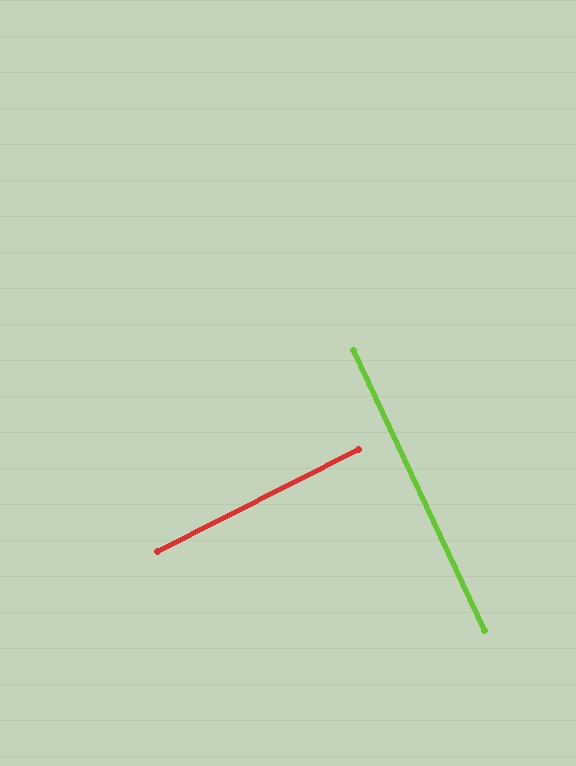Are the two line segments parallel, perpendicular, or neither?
Perpendicular — they meet at approximately 88°.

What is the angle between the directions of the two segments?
Approximately 88 degrees.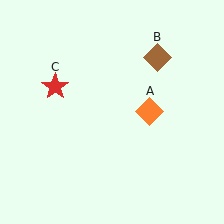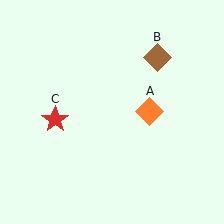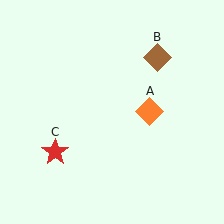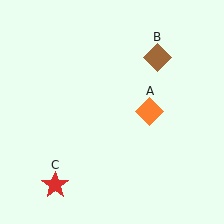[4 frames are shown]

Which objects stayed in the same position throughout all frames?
Orange diamond (object A) and brown diamond (object B) remained stationary.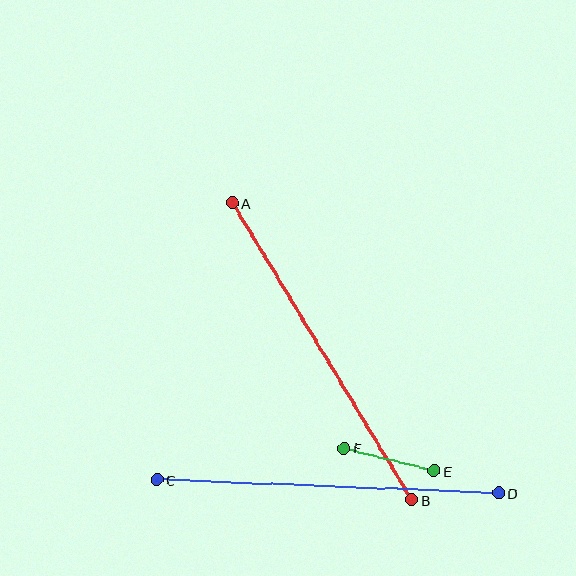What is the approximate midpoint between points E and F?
The midpoint is at approximately (389, 460) pixels.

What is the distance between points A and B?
The distance is approximately 347 pixels.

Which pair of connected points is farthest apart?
Points A and B are farthest apart.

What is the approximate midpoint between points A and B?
The midpoint is at approximately (322, 351) pixels.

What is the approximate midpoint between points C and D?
The midpoint is at approximately (328, 486) pixels.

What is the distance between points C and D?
The distance is approximately 342 pixels.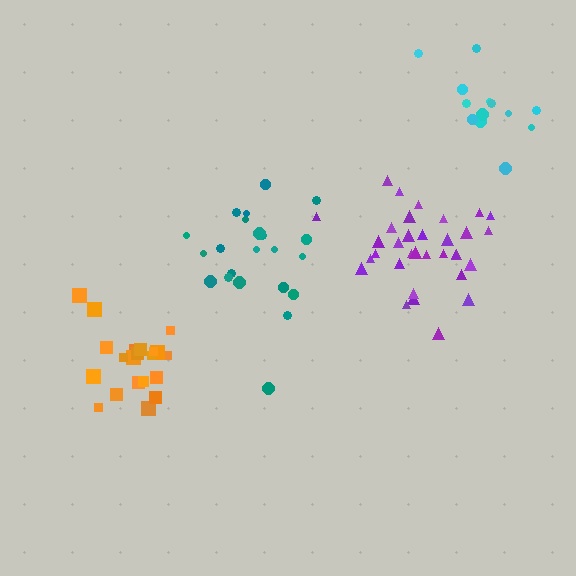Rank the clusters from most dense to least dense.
orange, purple, cyan, teal.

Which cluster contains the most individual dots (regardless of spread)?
Purple (34).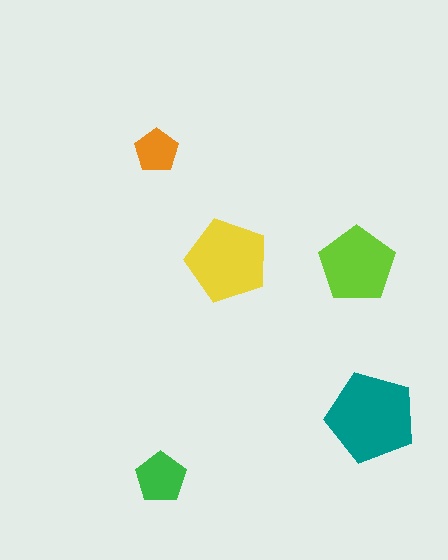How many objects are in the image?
There are 5 objects in the image.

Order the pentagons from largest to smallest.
the teal one, the yellow one, the lime one, the green one, the orange one.